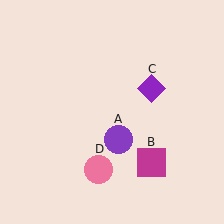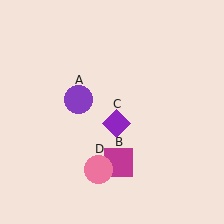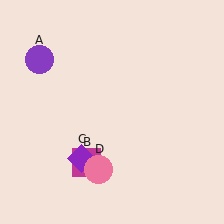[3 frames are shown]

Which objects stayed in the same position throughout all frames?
Pink circle (object D) remained stationary.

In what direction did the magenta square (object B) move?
The magenta square (object B) moved left.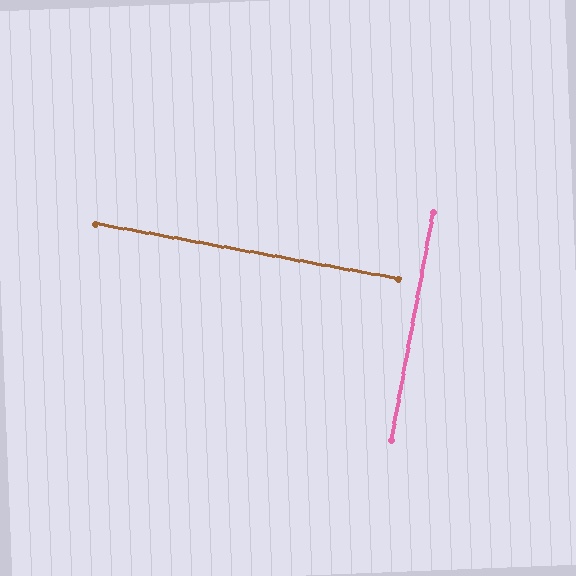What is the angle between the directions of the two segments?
Approximately 90 degrees.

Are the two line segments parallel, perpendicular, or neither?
Perpendicular — they meet at approximately 90°.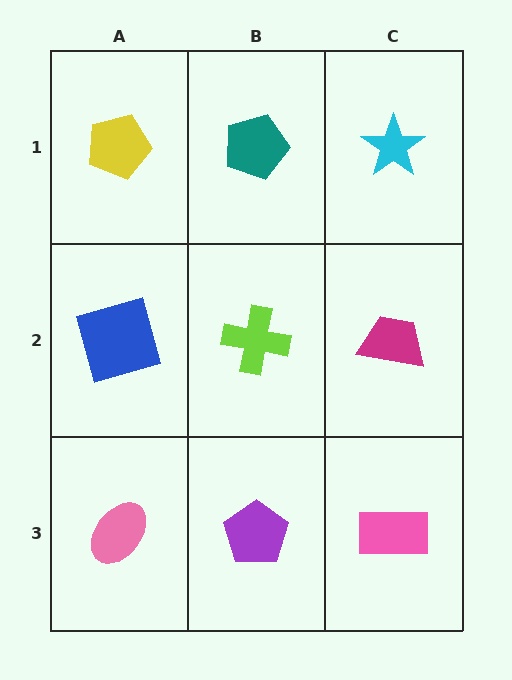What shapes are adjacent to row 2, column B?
A teal pentagon (row 1, column B), a purple pentagon (row 3, column B), a blue square (row 2, column A), a magenta trapezoid (row 2, column C).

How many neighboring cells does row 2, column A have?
3.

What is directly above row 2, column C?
A cyan star.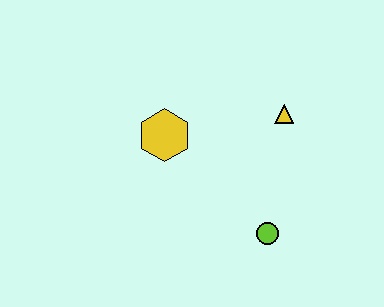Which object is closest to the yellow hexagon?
The yellow triangle is closest to the yellow hexagon.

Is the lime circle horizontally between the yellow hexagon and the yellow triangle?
Yes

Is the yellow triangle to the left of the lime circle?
No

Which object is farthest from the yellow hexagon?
The lime circle is farthest from the yellow hexagon.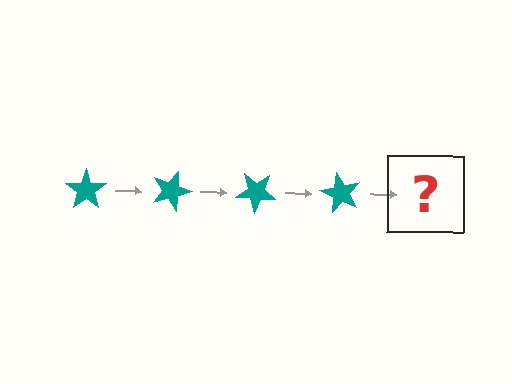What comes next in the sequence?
The next element should be a teal star rotated 80 degrees.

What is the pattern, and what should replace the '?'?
The pattern is that the star rotates 20 degrees each step. The '?' should be a teal star rotated 80 degrees.